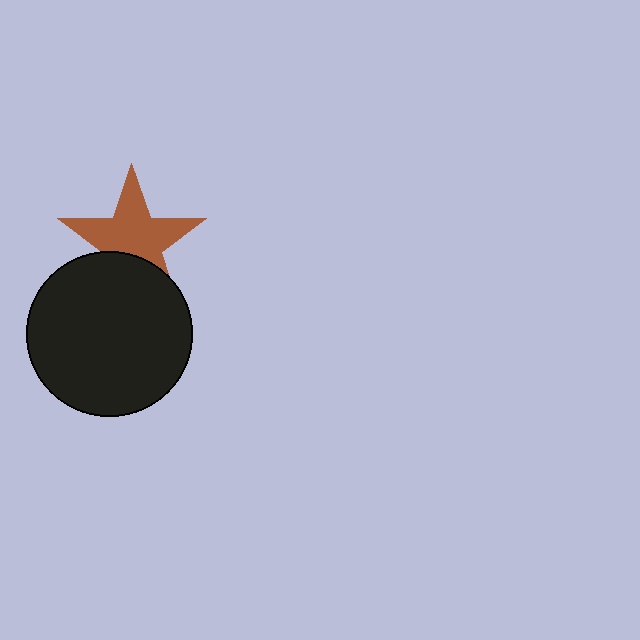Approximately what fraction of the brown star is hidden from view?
Roughly 32% of the brown star is hidden behind the black circle.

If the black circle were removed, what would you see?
You would see the complete brown star.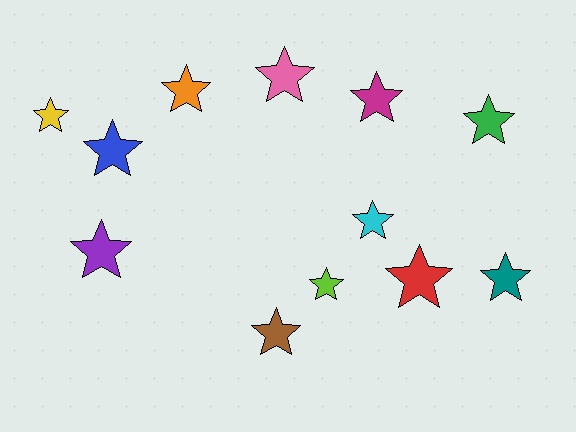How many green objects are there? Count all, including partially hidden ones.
There is 1 green object.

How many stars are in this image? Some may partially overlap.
There are 12 stars.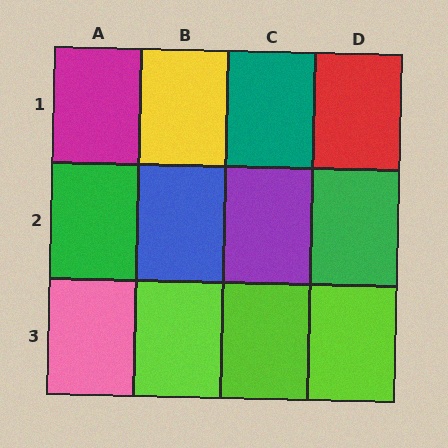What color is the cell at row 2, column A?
Green.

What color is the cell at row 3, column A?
Pink.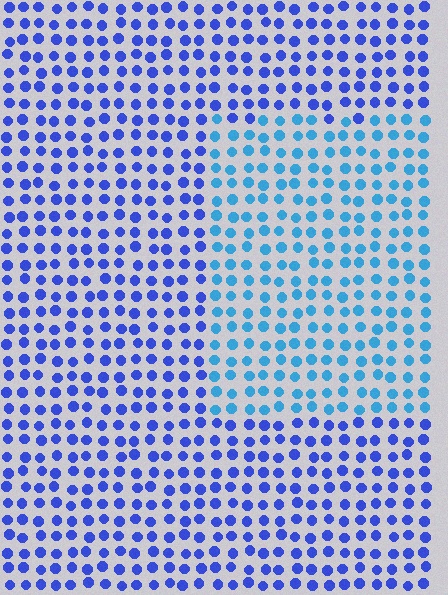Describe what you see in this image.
The image is filled with small blue elements in a uniform arrangement. A rectangle-shaped region is visible where the elements are tinted to a slightly different hue, forming a subtle color boundary.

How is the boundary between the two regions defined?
The boundary is defined purely by a slight shift in hue (about 33 degrees). Spacing, size, and orientation are identical on both sides.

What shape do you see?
I see a rectangle.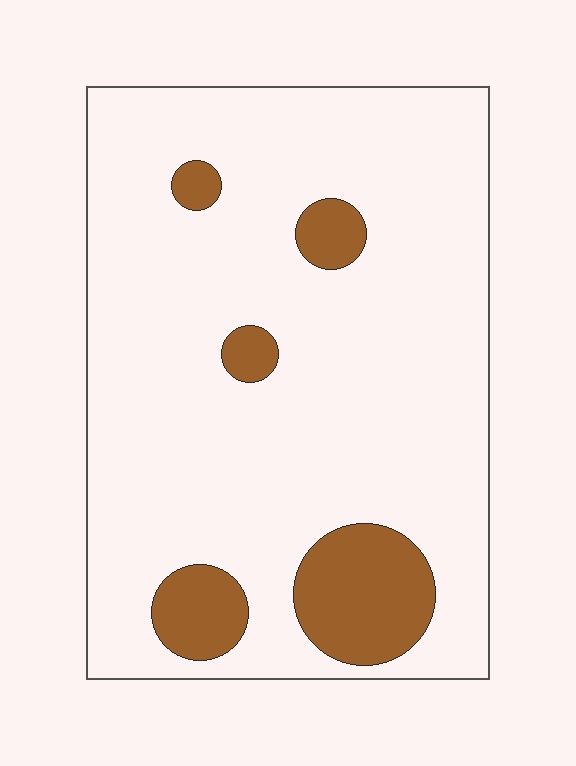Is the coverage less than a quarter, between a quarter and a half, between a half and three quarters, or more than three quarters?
Less than a quarter.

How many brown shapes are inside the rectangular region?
5.